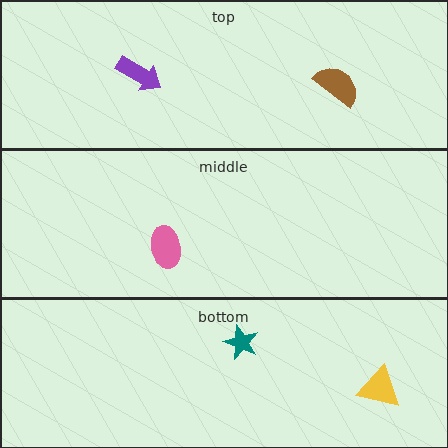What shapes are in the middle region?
The pink ellipse.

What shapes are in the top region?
The purple arrow, the brown semicircle.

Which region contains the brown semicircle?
The top region.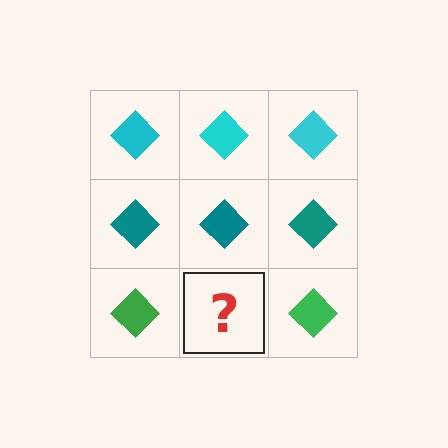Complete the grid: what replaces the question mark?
The question mark should be replaced with a green diamond.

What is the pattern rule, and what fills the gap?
The rule is that each row has a consistent color. The gap should be filled with a green diamond.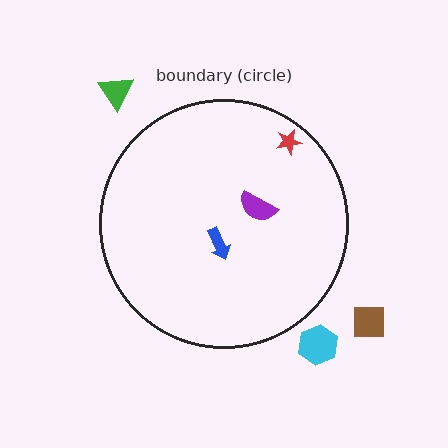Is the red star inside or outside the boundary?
Inside.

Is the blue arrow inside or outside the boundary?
Inside.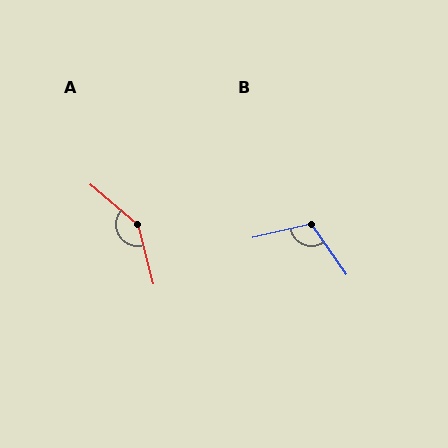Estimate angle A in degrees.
Approximately 145 degrees.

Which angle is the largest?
A, at approximately 145 degrees.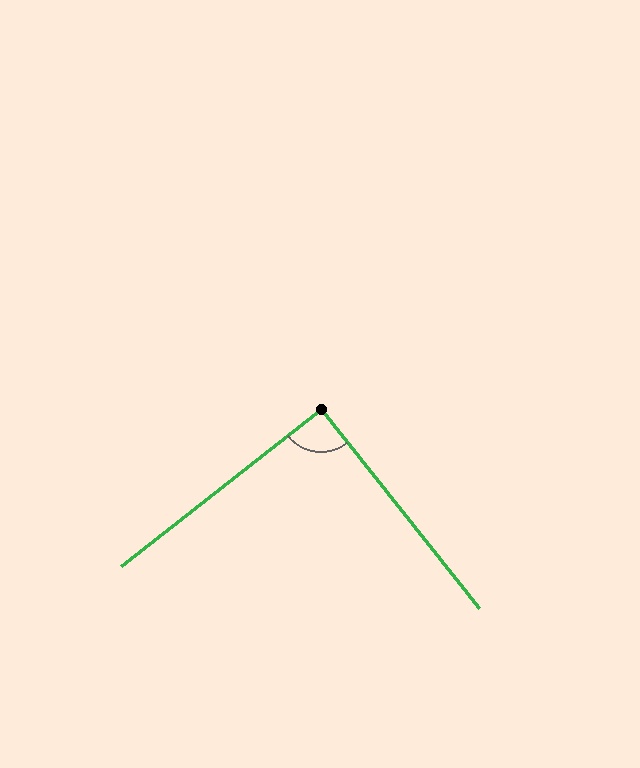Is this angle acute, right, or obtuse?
It is approximately a right angle.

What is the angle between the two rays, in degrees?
Approximately 90 degrees.